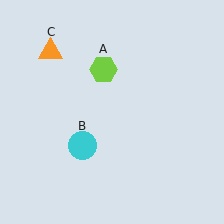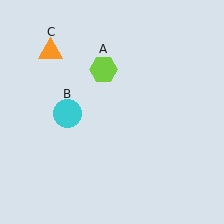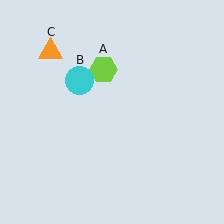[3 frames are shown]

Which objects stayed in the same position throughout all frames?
Lime hexagon (object A) and orange triangle (object C) remained stationary.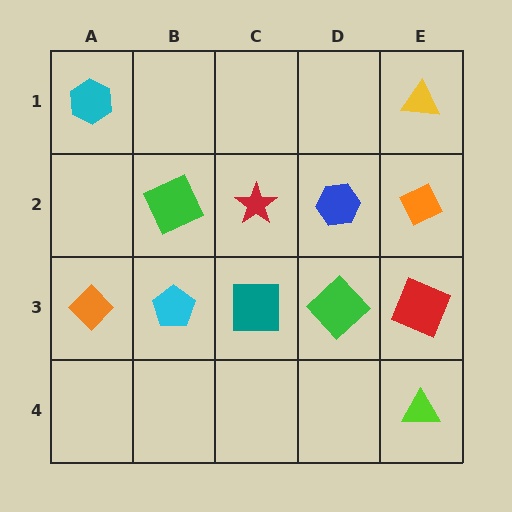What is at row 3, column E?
A red square.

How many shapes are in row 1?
2 shapes.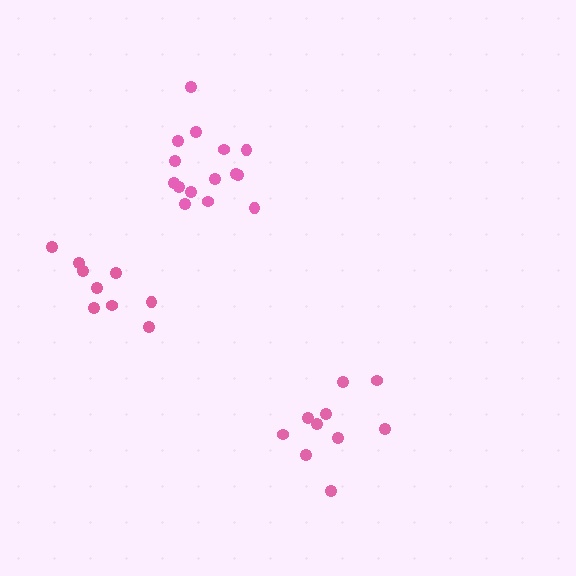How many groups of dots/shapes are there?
There are 3 groups.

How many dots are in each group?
Group 1: 9 dots, Group 2: 10 dots, Group 3: 15 dots (34 total).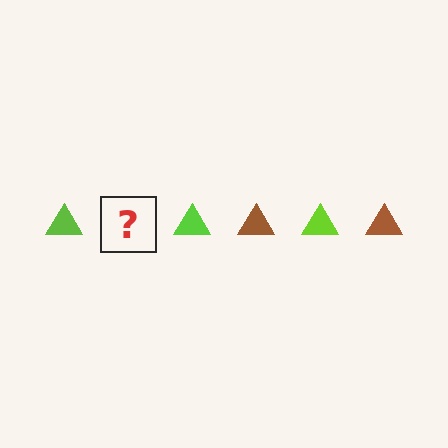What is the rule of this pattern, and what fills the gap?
The rule is that the pattern cycles through lime, brown triangles. The gap should be filled with a brown triangle.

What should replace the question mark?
The question mark should be replaced with a brown triangle.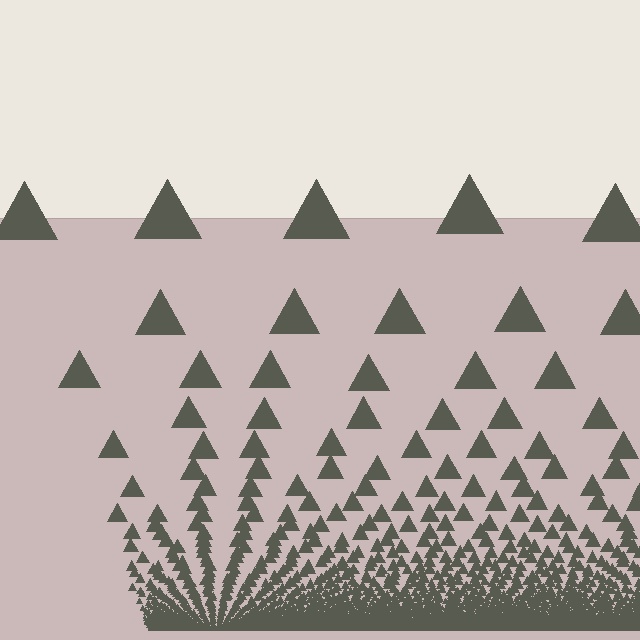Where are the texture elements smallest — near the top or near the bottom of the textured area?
Near the bottom.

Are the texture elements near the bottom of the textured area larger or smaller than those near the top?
Smaller. The gradient is inverted — elements near the bottom are smaller and denser.